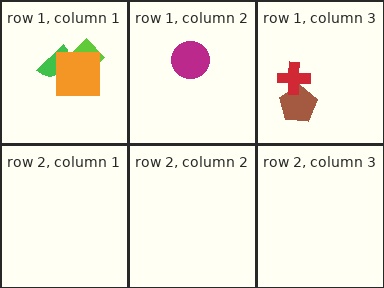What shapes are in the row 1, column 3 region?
The brown pentagon, the red cross.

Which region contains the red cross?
The row 1, column 3 region.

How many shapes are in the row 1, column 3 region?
2.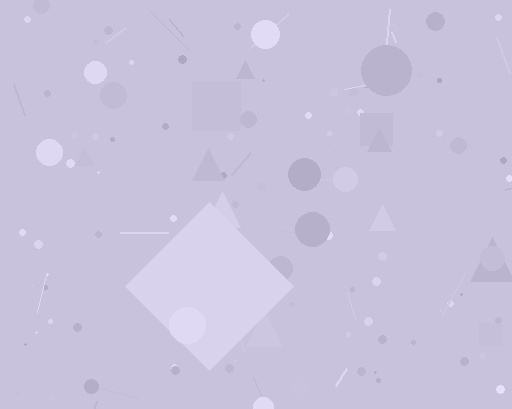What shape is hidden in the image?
A diamond is hidden in the image.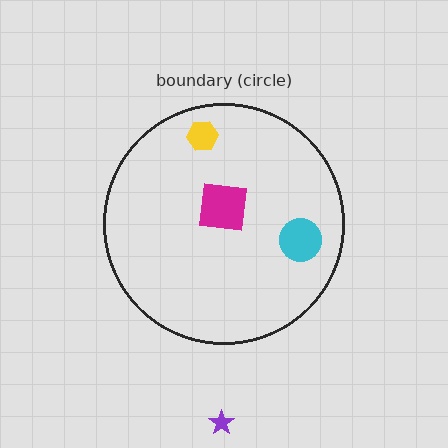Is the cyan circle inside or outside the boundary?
Inside.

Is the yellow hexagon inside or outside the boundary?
Inside.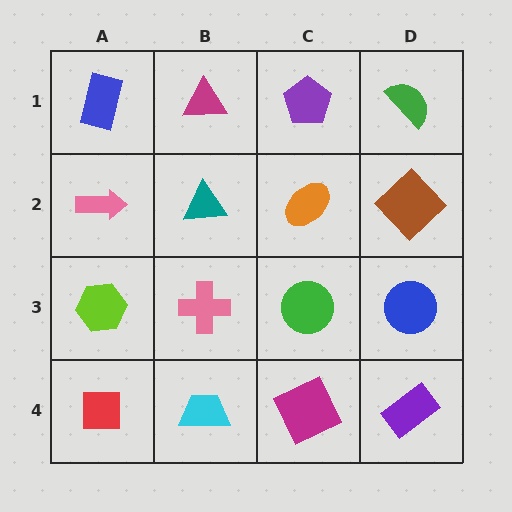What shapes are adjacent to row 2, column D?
A green semicircle (row 1, column D), a blue circle (row 3, column D), an orange ellipse (row 2, column C).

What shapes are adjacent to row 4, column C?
A green circle (row 3, column C), a cyan trapezoid (row 4, column B), a purple rectangle (row 4, column D).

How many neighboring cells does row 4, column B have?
3.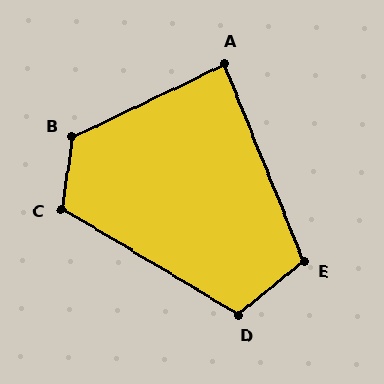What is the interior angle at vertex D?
Approximately 109 degrees (obtuse).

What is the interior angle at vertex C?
Approximately 112 degrees (obtuse).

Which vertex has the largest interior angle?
B, at approximately 124 degrees.